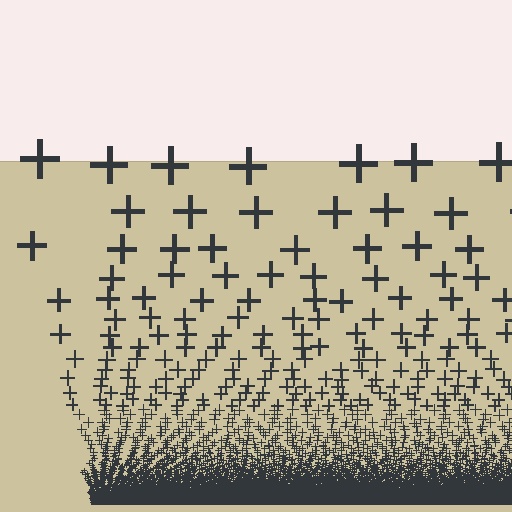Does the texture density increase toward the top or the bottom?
Density increases toward the bottom.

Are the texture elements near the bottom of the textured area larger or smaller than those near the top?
Smaller. The gradient is inverted — elements near the bottom are smaller and denser.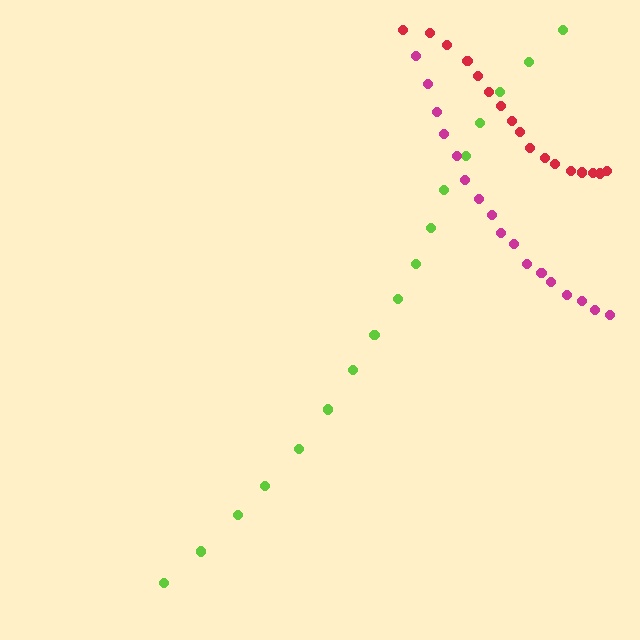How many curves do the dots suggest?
There are 3 distinct paths.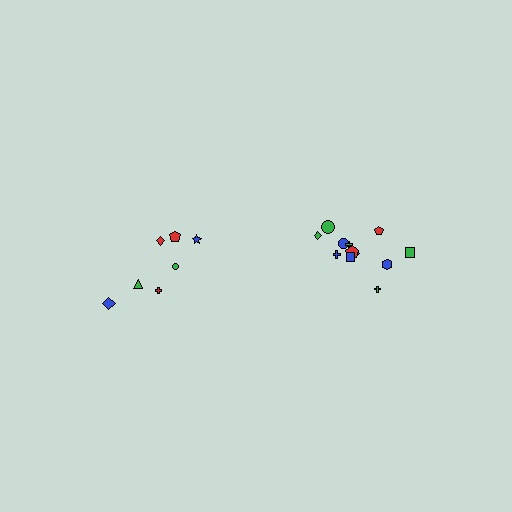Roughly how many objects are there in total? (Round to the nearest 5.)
Roughly 20 objects in total.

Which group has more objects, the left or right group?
The right group.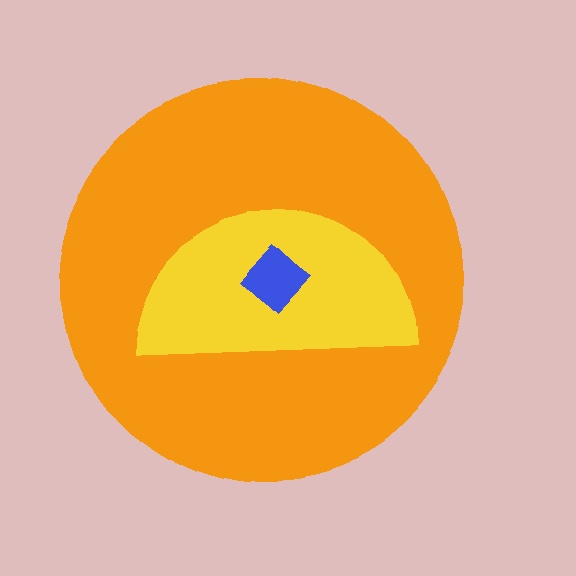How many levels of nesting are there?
3.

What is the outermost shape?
The orange circle.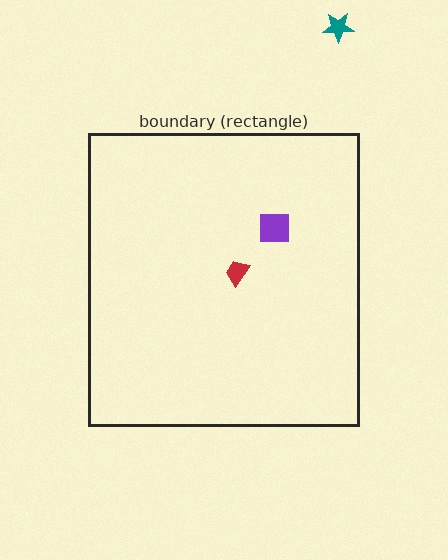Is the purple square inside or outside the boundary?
Inside.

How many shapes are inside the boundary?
2 inside, 1 outside.